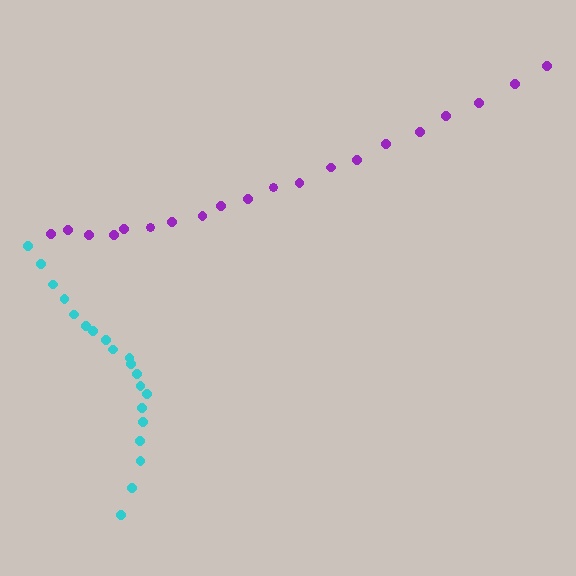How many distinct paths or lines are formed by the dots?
There are 2 distinct paths.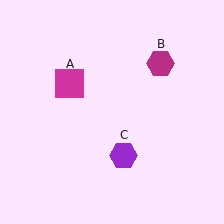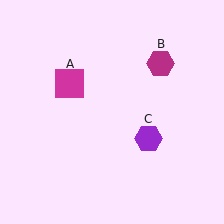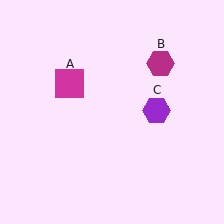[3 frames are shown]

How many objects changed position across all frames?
1 object changed position: purple hexagon (object C).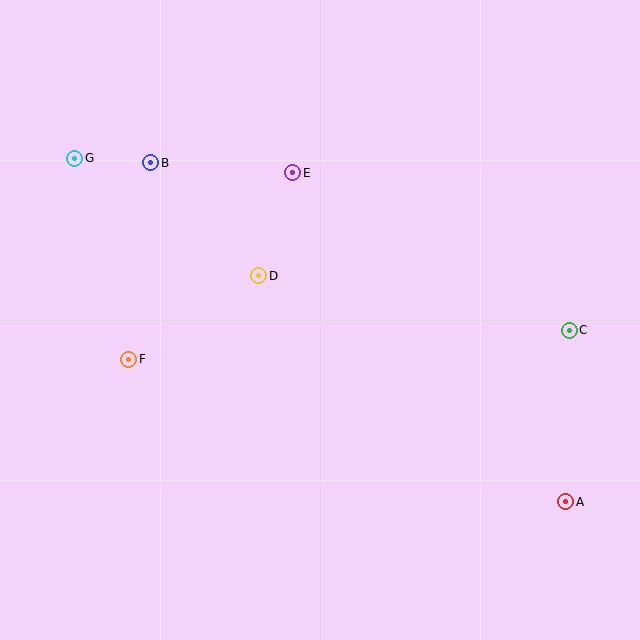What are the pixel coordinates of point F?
Point F is at (129, 359).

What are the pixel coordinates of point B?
Point B is at (151, 163).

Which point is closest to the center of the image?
Point D at (259, 276) is closest to the center.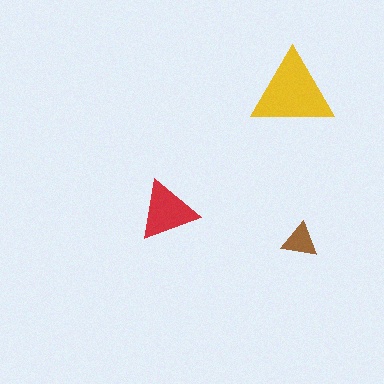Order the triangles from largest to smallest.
the yellow one, the red one, the brown one.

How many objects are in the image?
There are 3 objects in the image.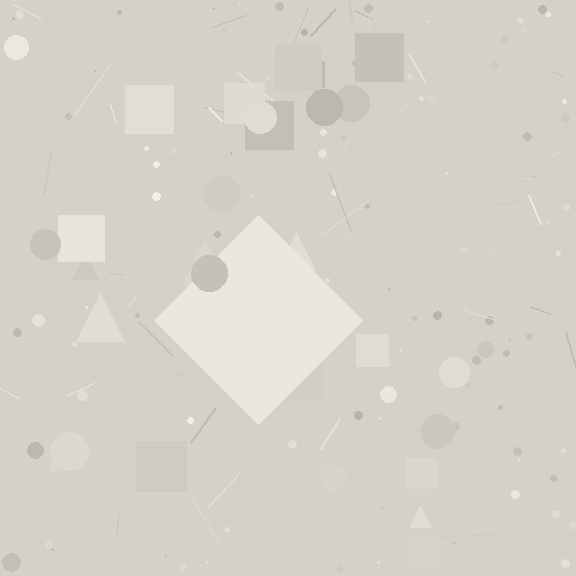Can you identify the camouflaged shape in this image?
The camouflaged shape is a diamond.